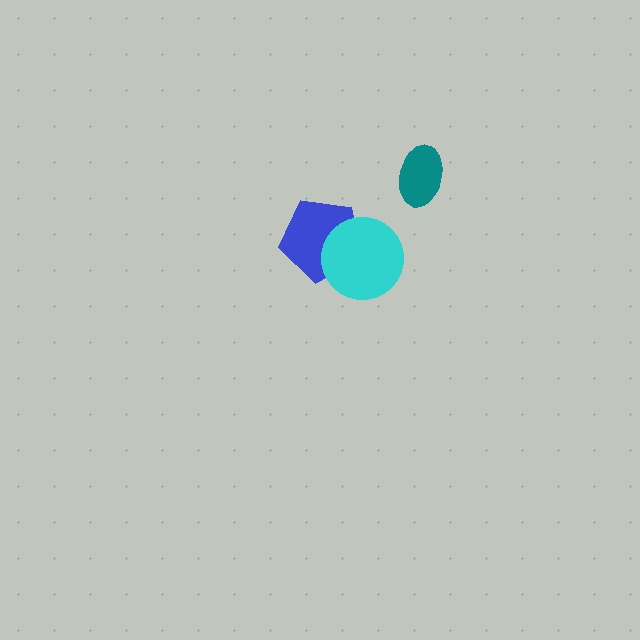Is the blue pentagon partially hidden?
Yes, it is partially covered by another shape.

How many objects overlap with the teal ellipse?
0 objects overlap with the teal ellipse.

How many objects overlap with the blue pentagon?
1 object overlaps with the blue pentagon.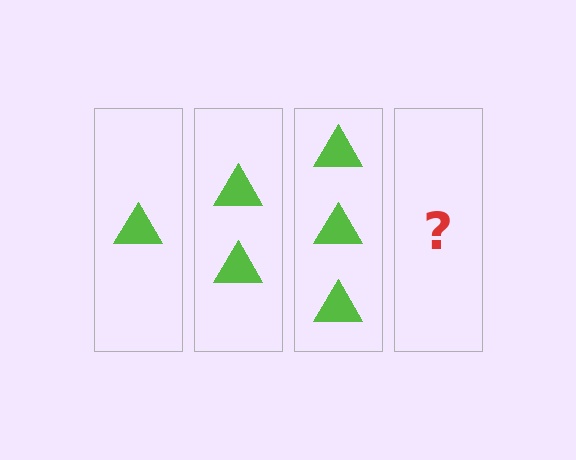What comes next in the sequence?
The next element should be 4 triangles.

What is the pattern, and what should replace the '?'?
The pattern is that each step adds one more triangle. The '?' should be 4 triangles.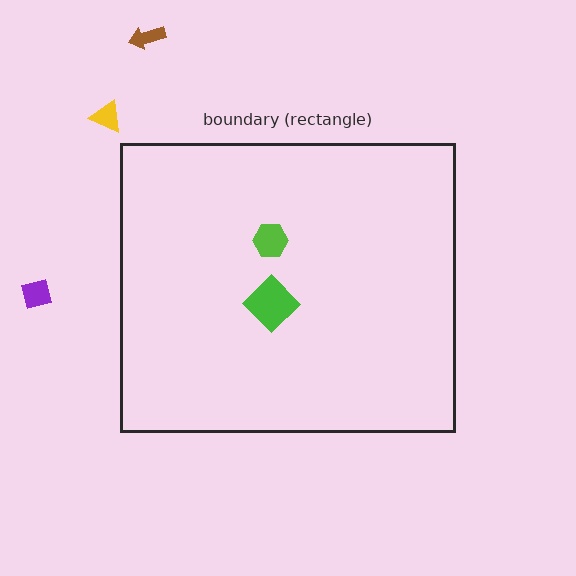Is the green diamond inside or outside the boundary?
Inside.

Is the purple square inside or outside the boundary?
Outside.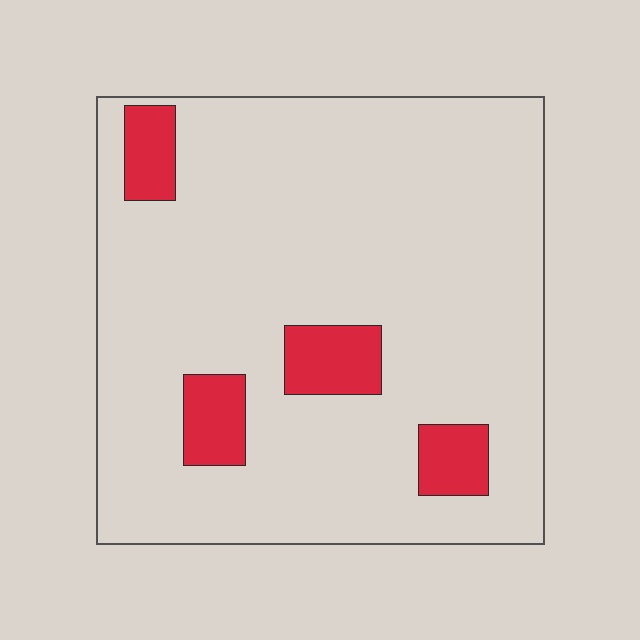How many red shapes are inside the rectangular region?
4.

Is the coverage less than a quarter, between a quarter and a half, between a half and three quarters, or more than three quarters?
Less than a quarter.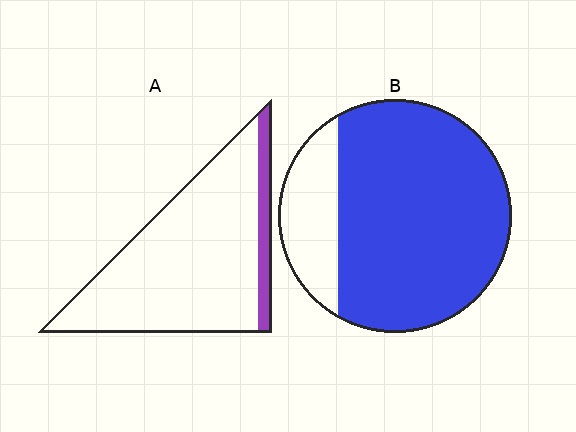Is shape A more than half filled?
No.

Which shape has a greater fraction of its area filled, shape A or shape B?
Shape B.